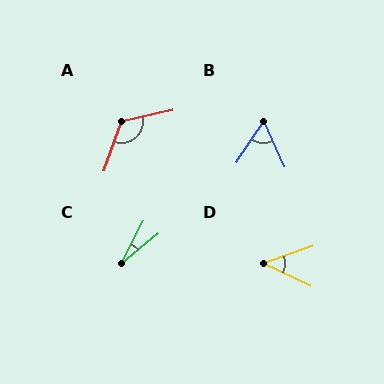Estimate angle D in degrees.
Approximately 45 degrees.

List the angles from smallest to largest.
C (23°), D (45°), B (58°), A (123°).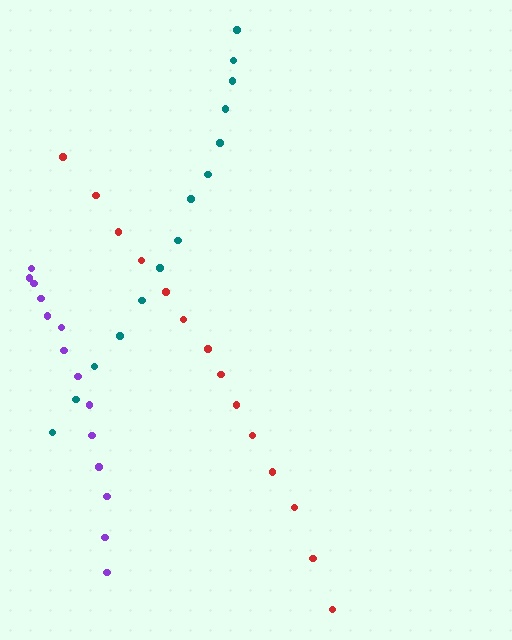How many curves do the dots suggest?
There are 3 distinct paths.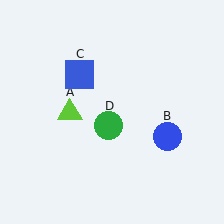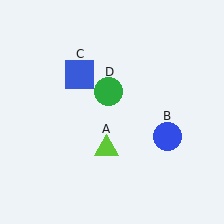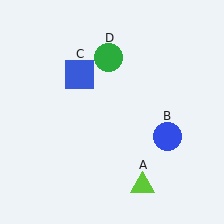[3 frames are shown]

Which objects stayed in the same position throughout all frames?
Blue circle (object B) and blue square (object C) remained stationary.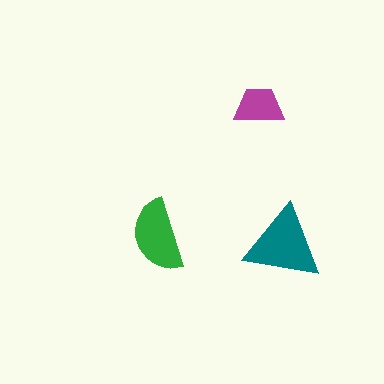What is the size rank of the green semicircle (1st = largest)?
2nd.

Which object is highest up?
The magenta trapezoid is topmost.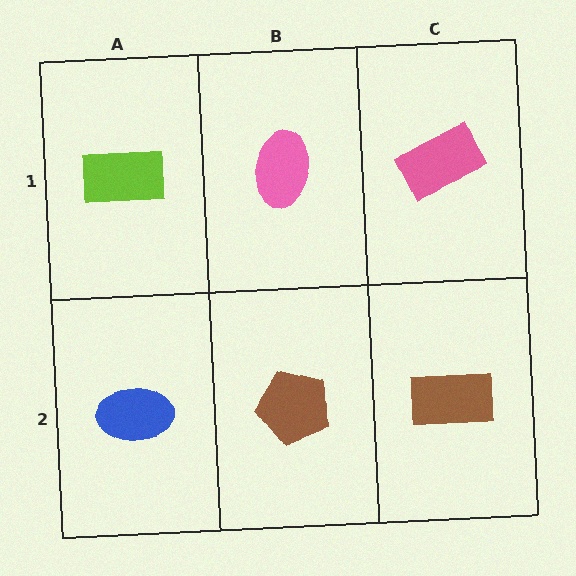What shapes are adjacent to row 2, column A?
A lime rectangle (row 1, column A), a brown pentagon (row 2, column B).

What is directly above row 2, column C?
A pink rectangle.